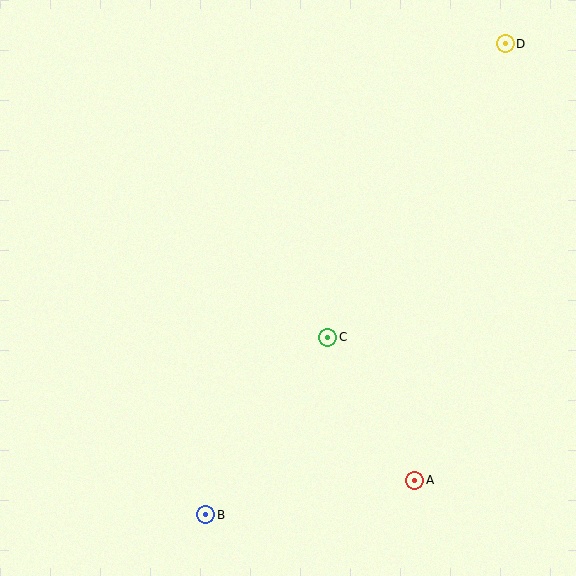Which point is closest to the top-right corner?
Point D is closest to the top-right corner.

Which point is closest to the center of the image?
Point C at (328, 337) is closest to the center.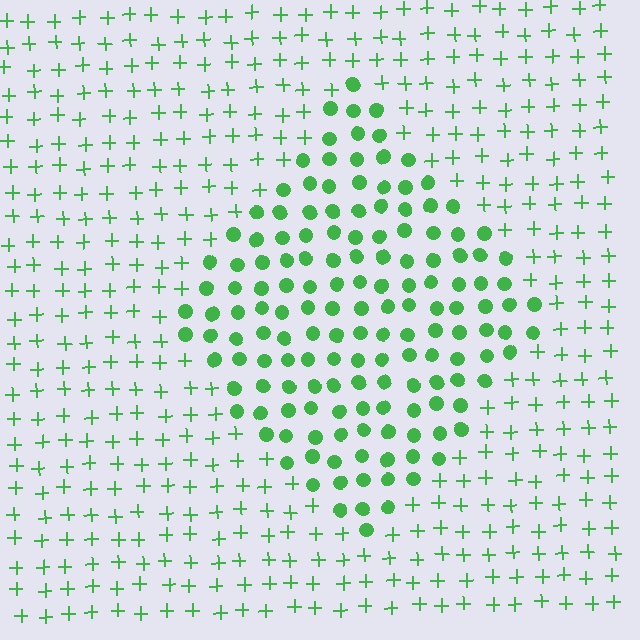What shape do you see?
I see a diamond.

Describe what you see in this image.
The image is filled with small green elements arranged in a uniform grid. A diamond-shaped region contains circles, while the surrounding area contains plus signs. The boundary is defined purely by the change in element shape.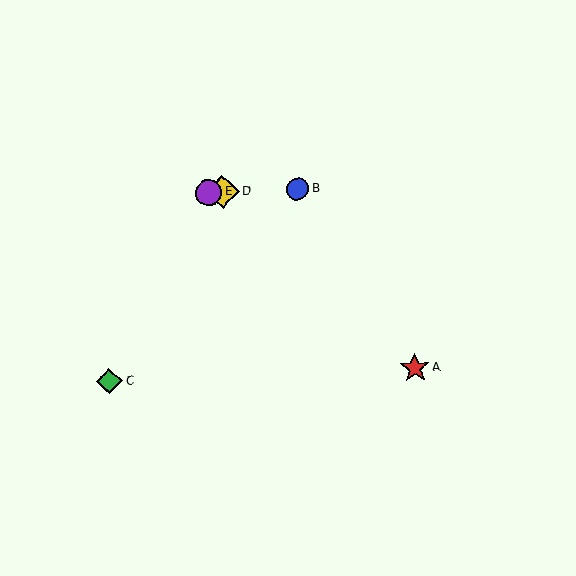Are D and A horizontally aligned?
No, D is at y≈192 and A is at y≈368.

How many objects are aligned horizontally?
3 objects (B, D, E) are aligned horizontally.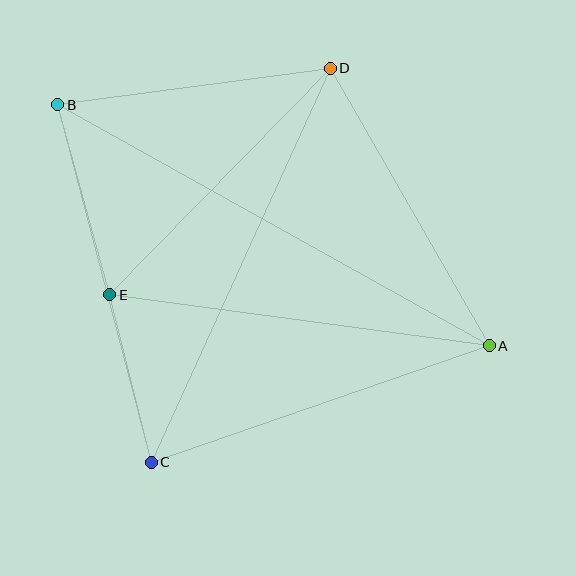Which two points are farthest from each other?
Points A and B are farthest from each other.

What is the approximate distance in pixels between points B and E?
The distance between B and E is approximately 197 pixels.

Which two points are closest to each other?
Points C and E are closest to each other.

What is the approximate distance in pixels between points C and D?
The distance between C and D is approximately 433 pixels.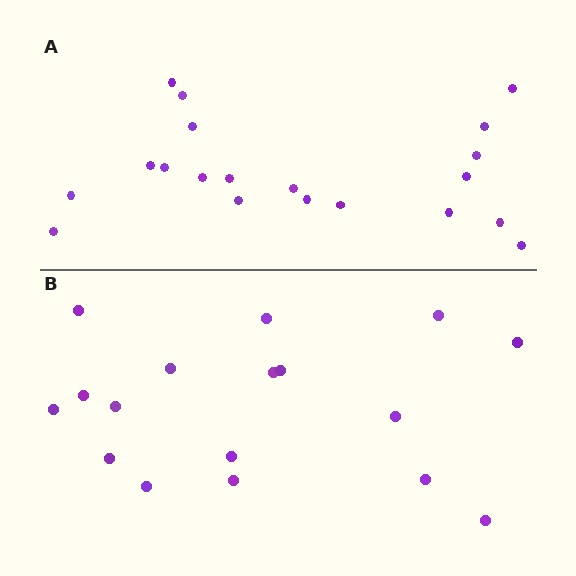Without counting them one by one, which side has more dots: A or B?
Region A (the top region) has more dots.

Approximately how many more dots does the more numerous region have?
Region A has just a few more — roughly 2 or 3 more dots than region B.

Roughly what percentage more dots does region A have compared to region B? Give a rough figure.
About 20% more.